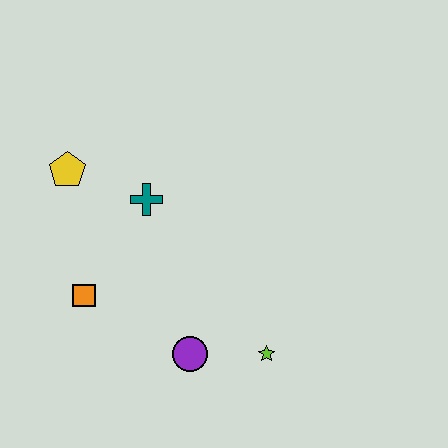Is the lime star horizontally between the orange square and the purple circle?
No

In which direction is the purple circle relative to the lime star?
The purple circle is to the left of the lime star.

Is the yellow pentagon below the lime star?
No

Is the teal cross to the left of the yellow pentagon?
No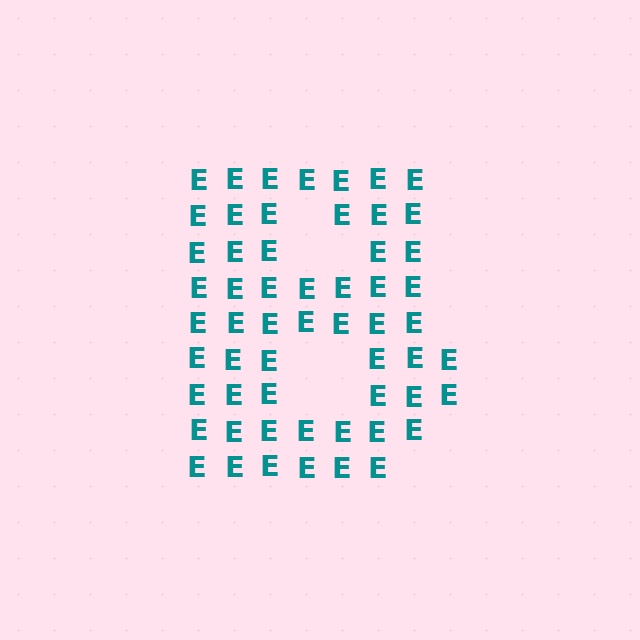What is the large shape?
The large shape is the letter B.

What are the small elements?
The small elements are letter E's.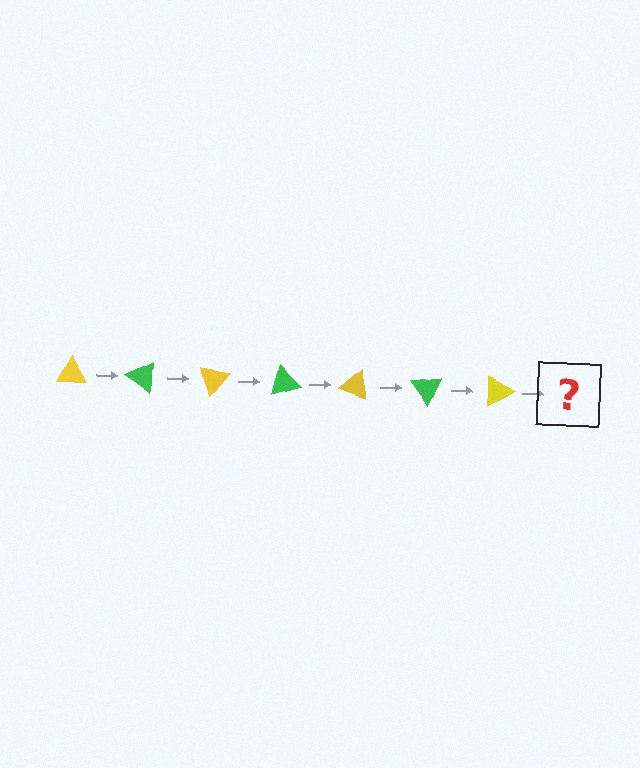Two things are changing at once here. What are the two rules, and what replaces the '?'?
The two rules are that it rotates 35 degrees each step and the color cycles through yellow and green. The '?' should be a green triangle, rotated 245 degrees from the start.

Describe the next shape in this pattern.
It should be a green triangle, rotated 245 degrees from the start.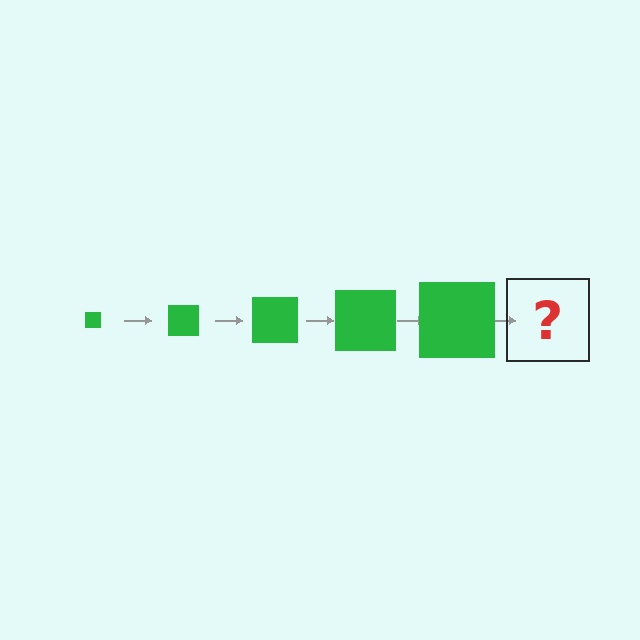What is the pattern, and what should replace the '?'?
The pattern is that the square gets progressively larger each step. The '?' should be a green square, larger than the previous one.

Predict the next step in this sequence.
The next step is a green square, larger than the previous one.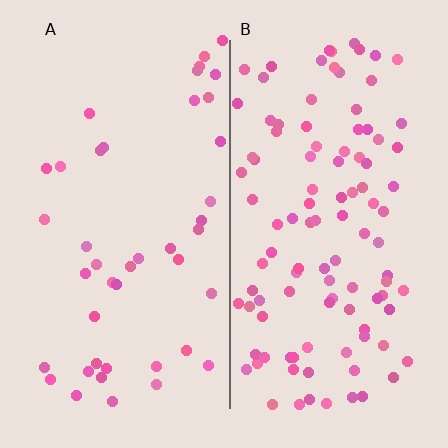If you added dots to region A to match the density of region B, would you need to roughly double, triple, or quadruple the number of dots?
Approximately triple.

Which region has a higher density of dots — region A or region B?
B (the right).